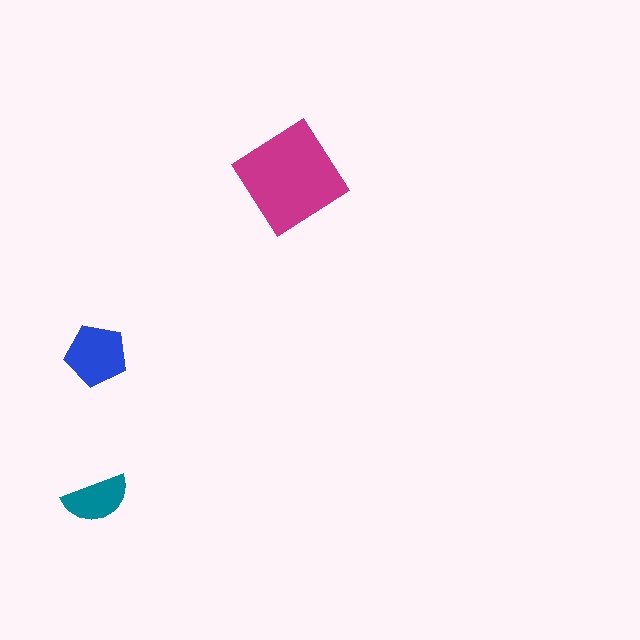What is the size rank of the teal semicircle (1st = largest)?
3rd.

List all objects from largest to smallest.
The magenta diamond, the blue pentagon, the teal semicircle.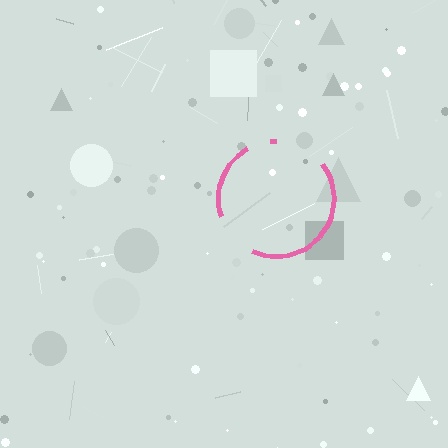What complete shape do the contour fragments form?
The contour fragments form a circle.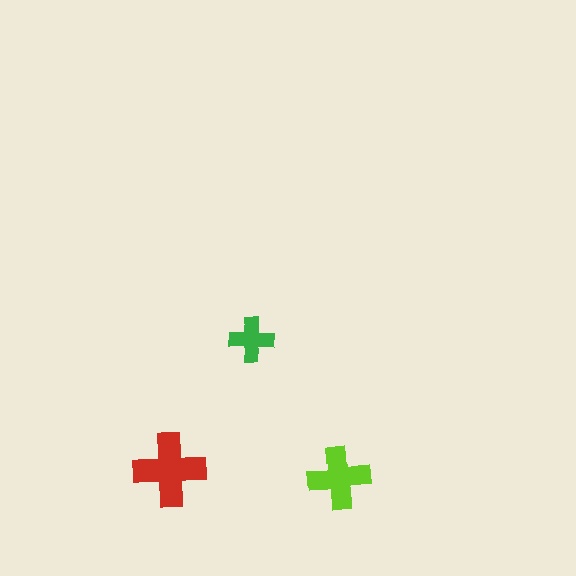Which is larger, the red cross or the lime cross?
The red one.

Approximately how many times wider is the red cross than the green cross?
About 1.5 times wider.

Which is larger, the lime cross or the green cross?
The lime one.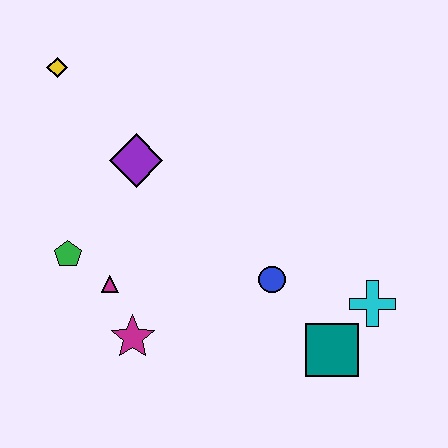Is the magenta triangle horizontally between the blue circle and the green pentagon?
Yes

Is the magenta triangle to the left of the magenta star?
Yes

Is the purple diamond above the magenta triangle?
Yes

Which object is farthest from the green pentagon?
The cyan cross is farthest from the green pentagon.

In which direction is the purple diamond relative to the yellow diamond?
The purple diamond is below the yellow diamond.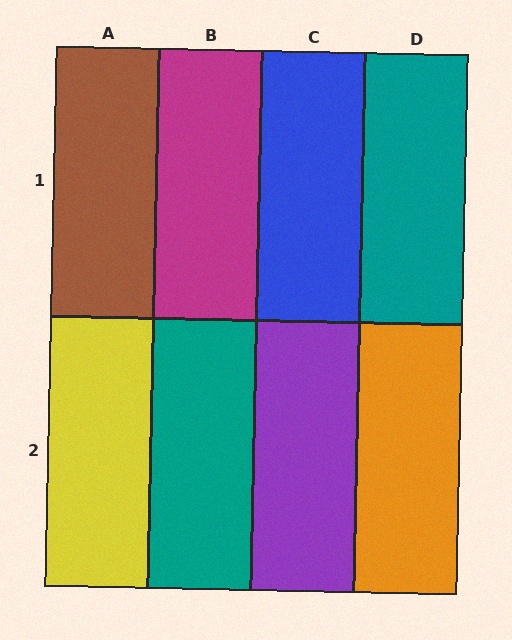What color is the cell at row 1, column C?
Blue.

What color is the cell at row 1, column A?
Brown.